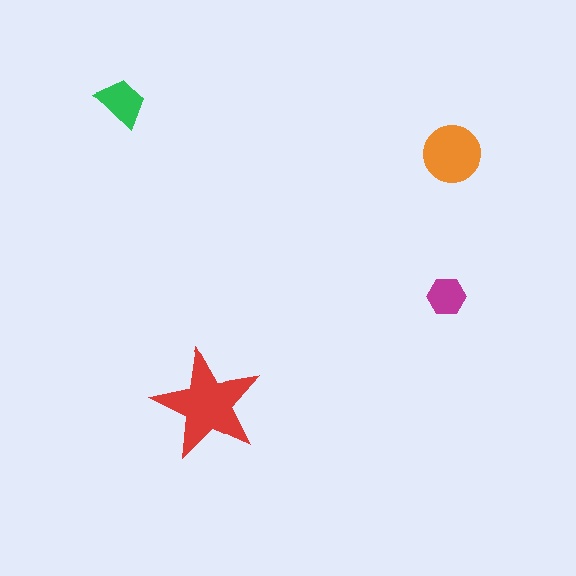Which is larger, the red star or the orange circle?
The red star.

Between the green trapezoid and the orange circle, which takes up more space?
The orange circle.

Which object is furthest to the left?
The green trapezoid is leftmost.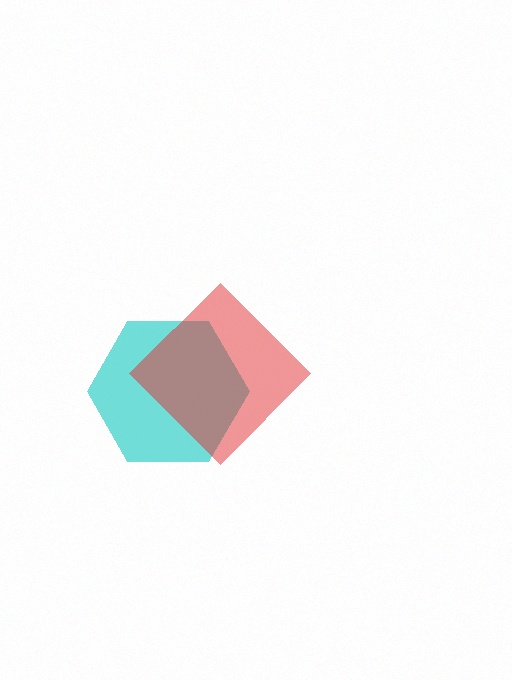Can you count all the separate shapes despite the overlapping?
Yes, there are 2 separate shapes.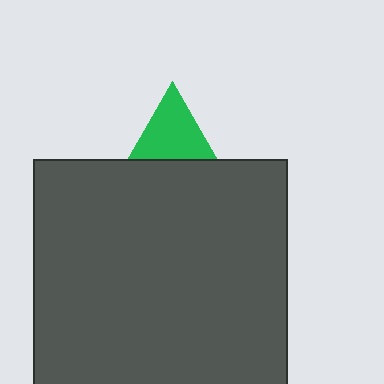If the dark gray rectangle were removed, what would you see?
You would see the complete green triangle.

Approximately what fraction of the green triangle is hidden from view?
Roughly 49% of the green triangle is hidden behind the dark gray rectangle.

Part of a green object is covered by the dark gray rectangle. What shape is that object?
It is a triangle.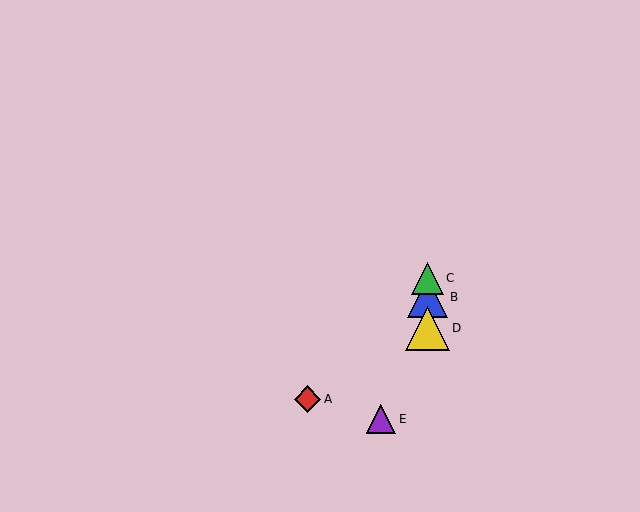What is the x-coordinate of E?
Object E is at x≈381.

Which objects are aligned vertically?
Objects B, C, D are aligned vertically.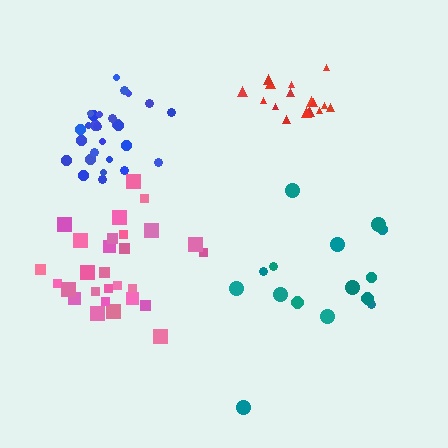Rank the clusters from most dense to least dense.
red, blue, pink, teal.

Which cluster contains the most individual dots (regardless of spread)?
Pink (28).